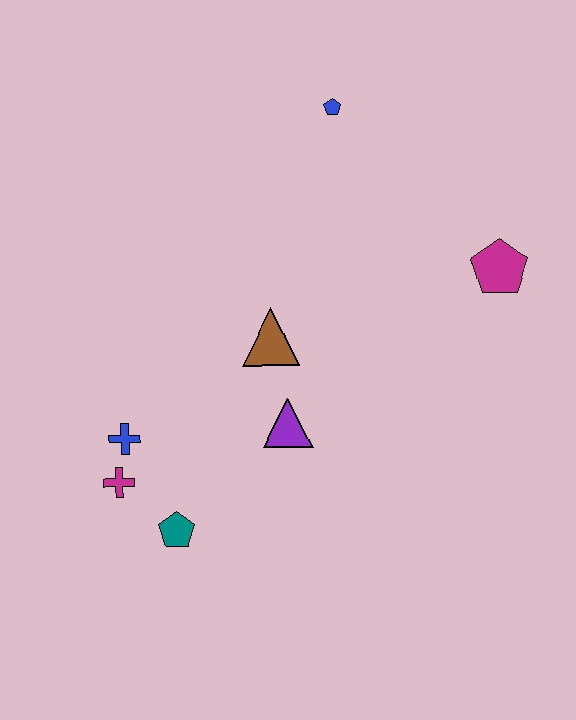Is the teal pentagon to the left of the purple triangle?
Yes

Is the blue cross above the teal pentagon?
Yes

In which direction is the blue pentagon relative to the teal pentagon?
The blue pentagon is above the teal pentagon.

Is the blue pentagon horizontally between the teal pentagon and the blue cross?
No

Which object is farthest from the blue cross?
The magenta pentagon is farthest from the blue cross.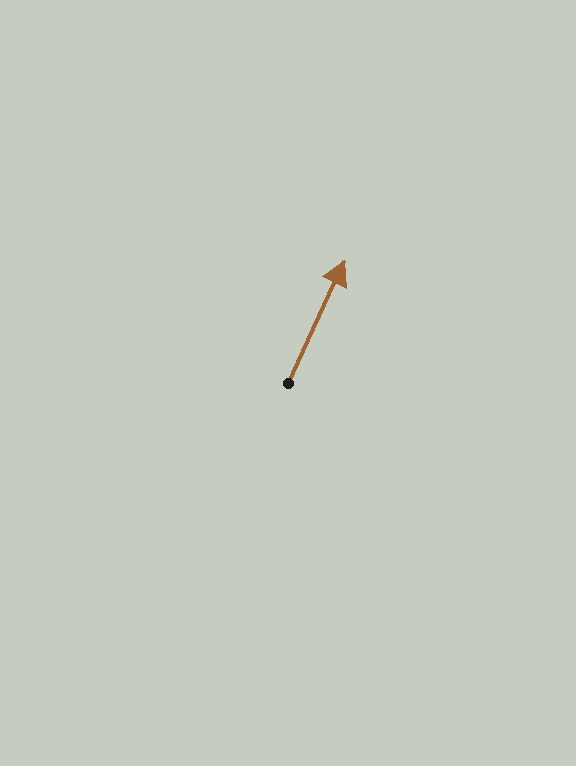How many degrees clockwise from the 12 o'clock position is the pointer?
Approximately 25 degrees.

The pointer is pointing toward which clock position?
Roughly 1 o'clock.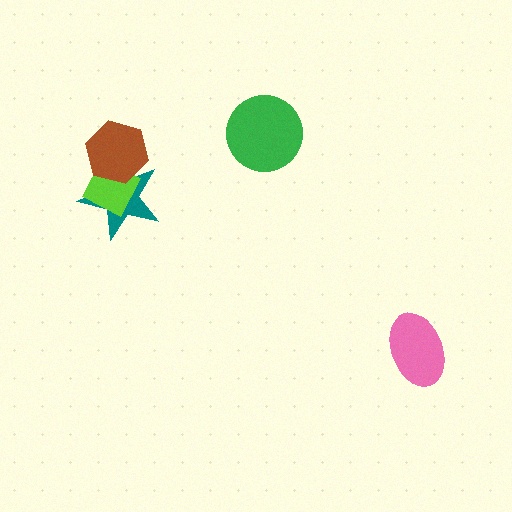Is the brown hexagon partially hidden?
No, no other shape covers it.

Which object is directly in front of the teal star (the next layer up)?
The lime diamond is directly in front of the teal star.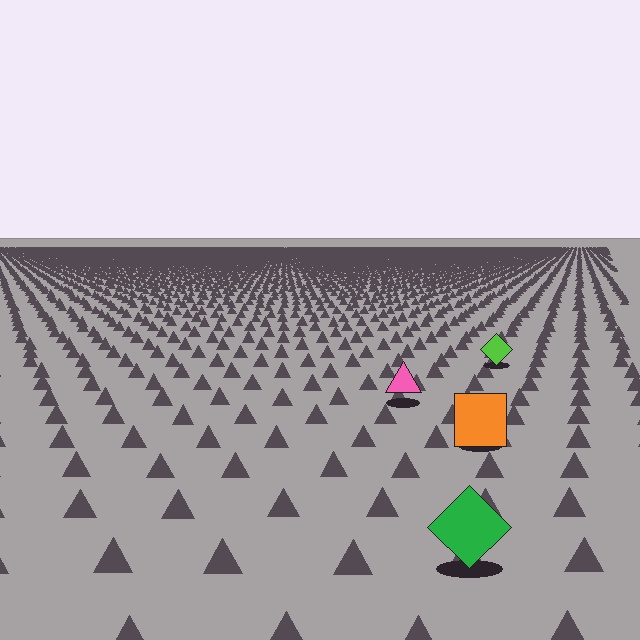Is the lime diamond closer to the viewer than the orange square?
No. The orange square is closer — you can tell from the texture gradient: the ground texture is coarser near it.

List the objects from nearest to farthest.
From nearest to farthest: the green diamond, the orange square, the pink triangle, the lime diamond.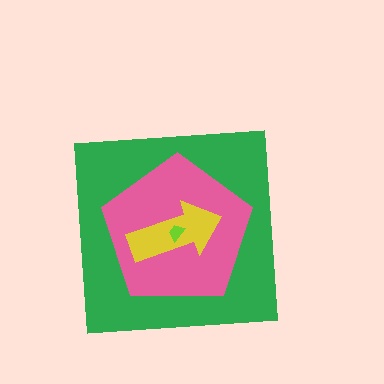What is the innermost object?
The lime trapezoid.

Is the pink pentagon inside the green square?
Yes.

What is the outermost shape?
The green square.